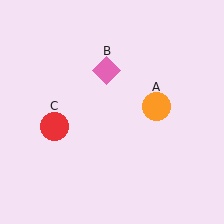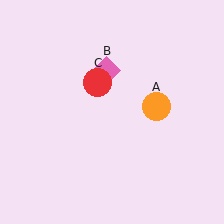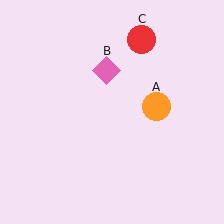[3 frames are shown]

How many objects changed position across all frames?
1 object changed position: red circle (object C).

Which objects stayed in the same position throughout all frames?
Orange circle (object A) and pink diamond (object B) remained stationary.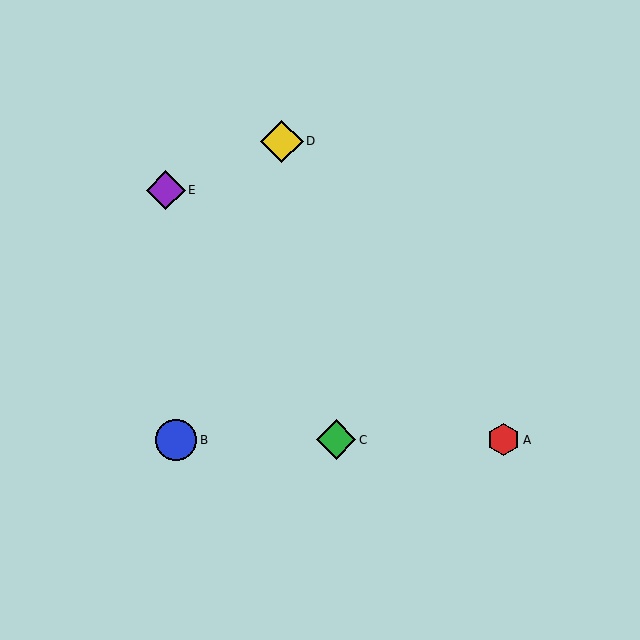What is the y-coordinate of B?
Object B is at y≈440.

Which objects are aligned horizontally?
Objects A, B, C are aligned horizontally.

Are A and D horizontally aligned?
No, A is at y≈440 and D is at y≈141.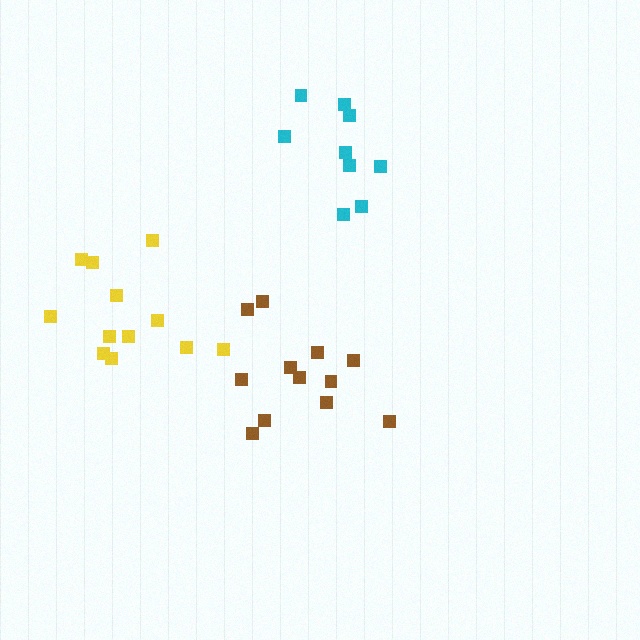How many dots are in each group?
Group 1: 9 dots, Group 2: 12 dots, Group 3: 12 dots (33 total).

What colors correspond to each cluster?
The clusters are colored: cyan, brown, yellow.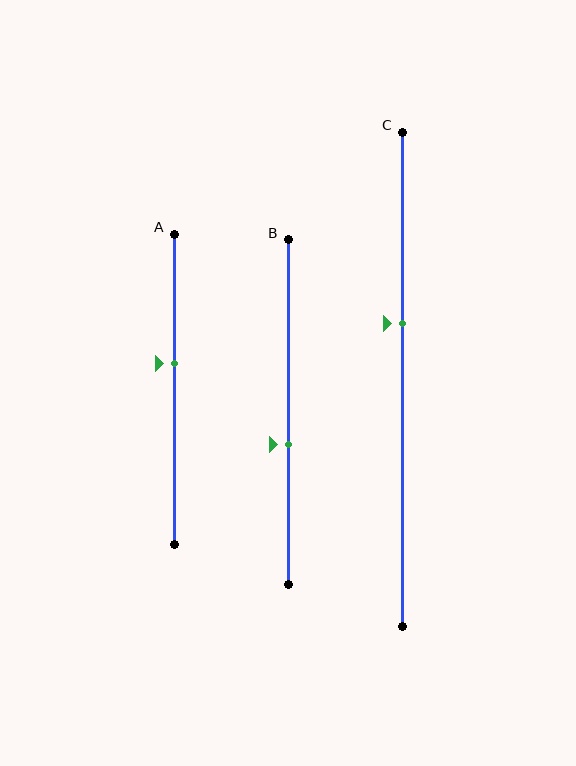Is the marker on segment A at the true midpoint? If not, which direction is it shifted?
No, the marker on segment A is shifted upward by about 8% of the segment length.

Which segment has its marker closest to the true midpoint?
Segment A has its marker closest to the true midpoint.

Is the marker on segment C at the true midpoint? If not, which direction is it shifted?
No, the marker on segment C is shifted upward by about 11% of the segment length.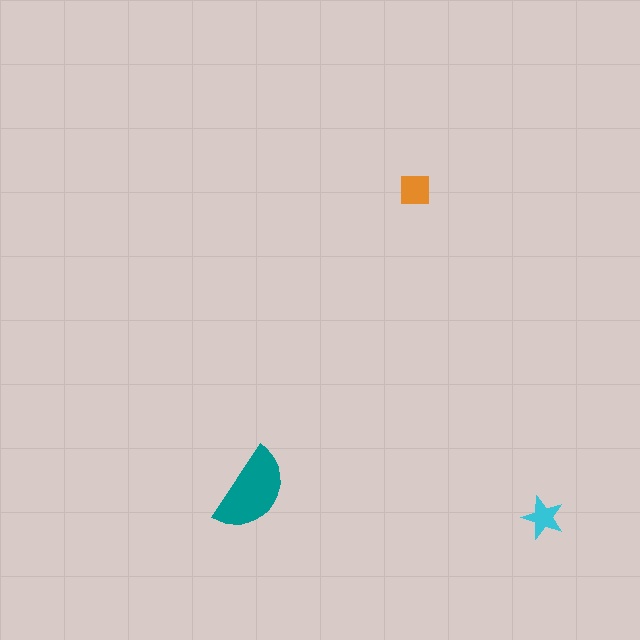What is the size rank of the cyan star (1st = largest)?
3rd.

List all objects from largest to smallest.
The teal semicircle, the orange square, the cyan star.